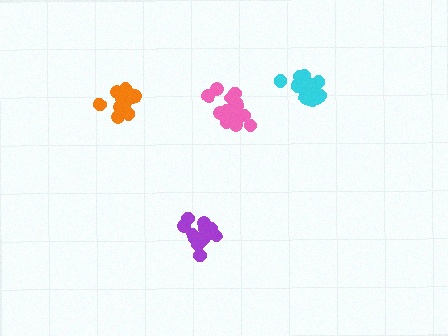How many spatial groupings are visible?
There are 4 spatial groupings.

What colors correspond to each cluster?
The clusters are colored: cyan, purple, pink, orange.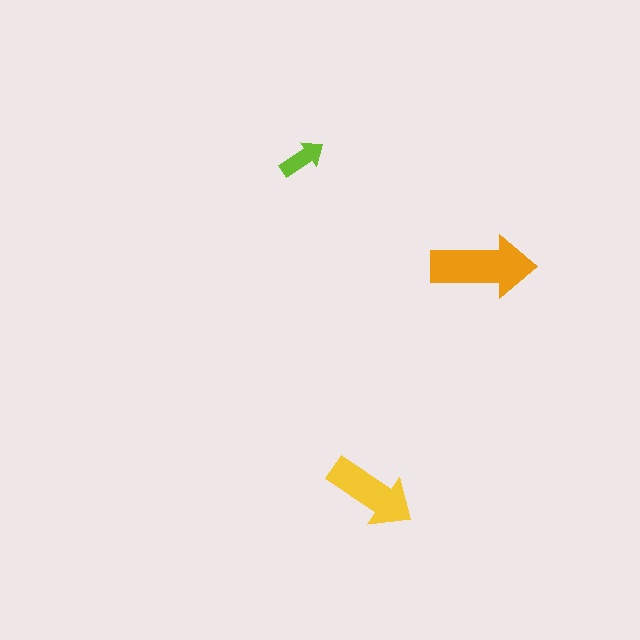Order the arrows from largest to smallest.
the orange one, the yellow one, the lime one.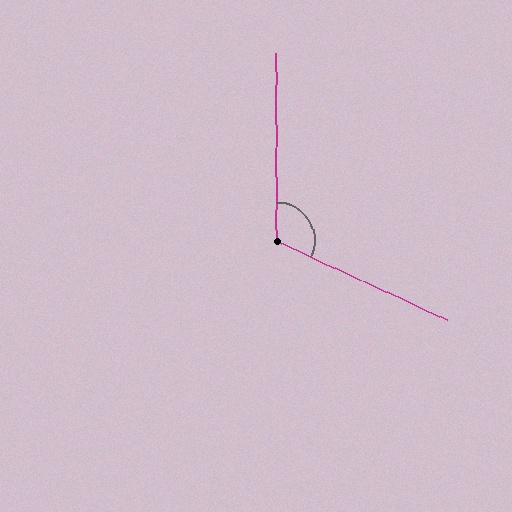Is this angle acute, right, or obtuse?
It is obtuse.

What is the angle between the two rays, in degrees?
Approximately 115 degrees.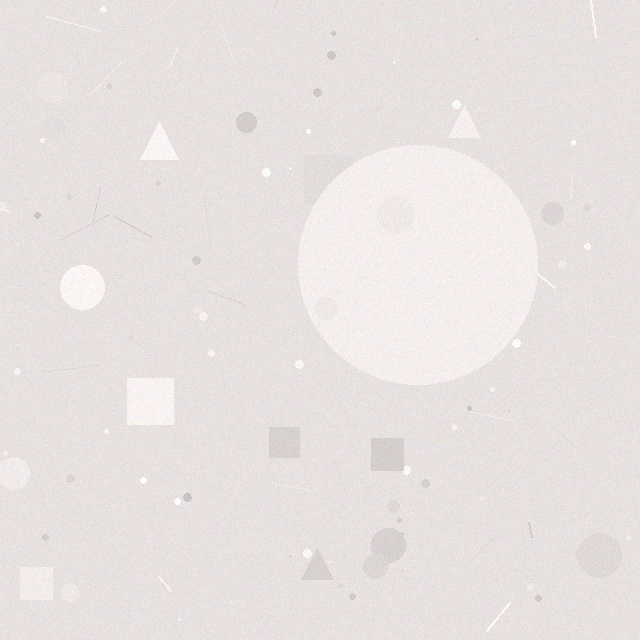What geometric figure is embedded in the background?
A circle is embedded in the background.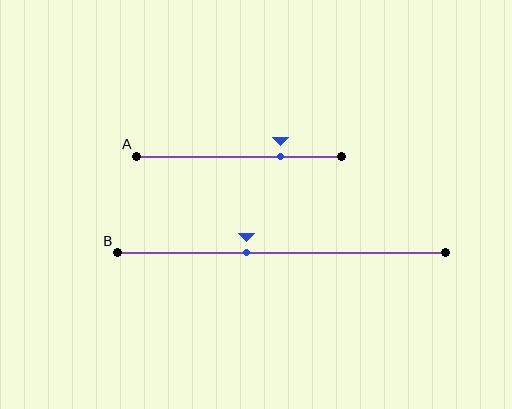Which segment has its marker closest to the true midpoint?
Segment B has its marker closest to the true midpoint.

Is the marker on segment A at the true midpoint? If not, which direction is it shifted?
No, the marker on segment A is shifted to the right by about 20% of the segment length.